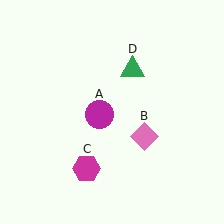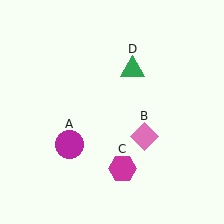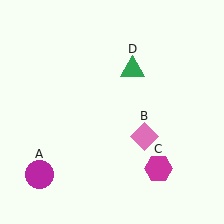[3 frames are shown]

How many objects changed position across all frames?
2 objects changed position: magenta circle (object A), magenta hexagon (object C).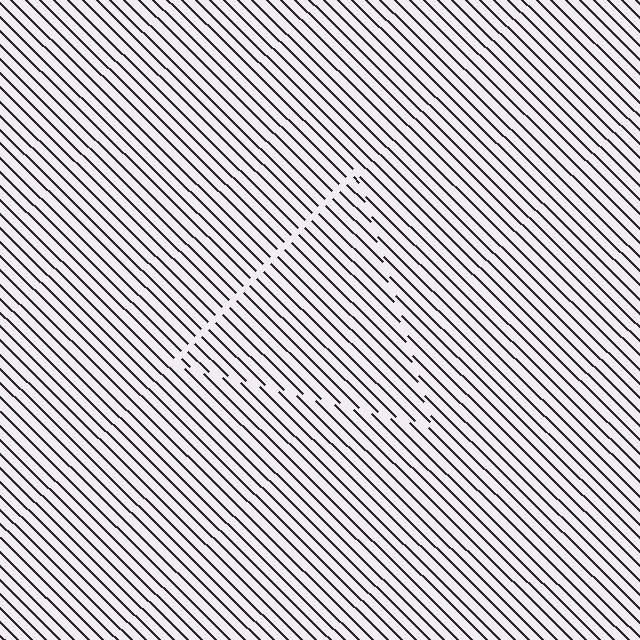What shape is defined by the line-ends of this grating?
An illusory triangle. The interior of the shape contains the same grating, shifted by half a period — the contour is defined by the phase discontinuity where line-ends from the inner and outer gratings abut.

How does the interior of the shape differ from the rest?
The interior of the shape contains the same grating, shifted by half a period — the contour is defined by the phase discontinuity where line-ends from the inner and outer gratings abut.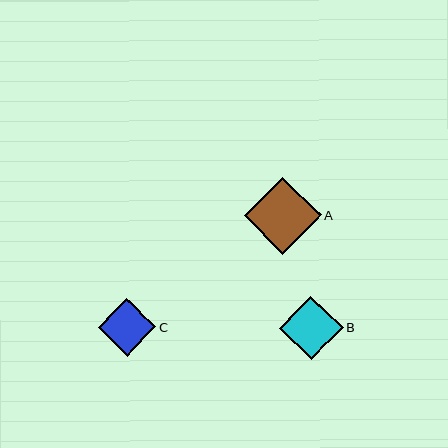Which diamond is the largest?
Diamond A is the largest with a size of approximately 77 pixels.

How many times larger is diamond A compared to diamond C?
Diamond A is approximately 1.3 times the size of diamond C.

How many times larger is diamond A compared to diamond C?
Diamond A is approximately 1.3 times the size of diamond C.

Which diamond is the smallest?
Diamond C is the smallest with a size of approximately 57 pixels.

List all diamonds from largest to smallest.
From largest to smallest: A, B, C.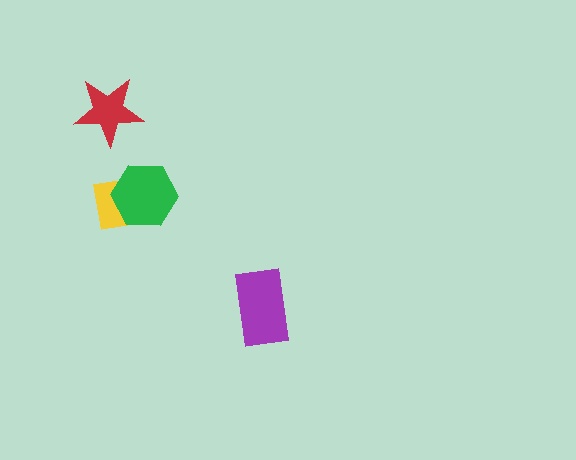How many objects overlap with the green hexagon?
1 object overlaps with the green hexagon.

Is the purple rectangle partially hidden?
No, no other shape covers it.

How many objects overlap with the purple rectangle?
0 objects overlap with the purple rectangle.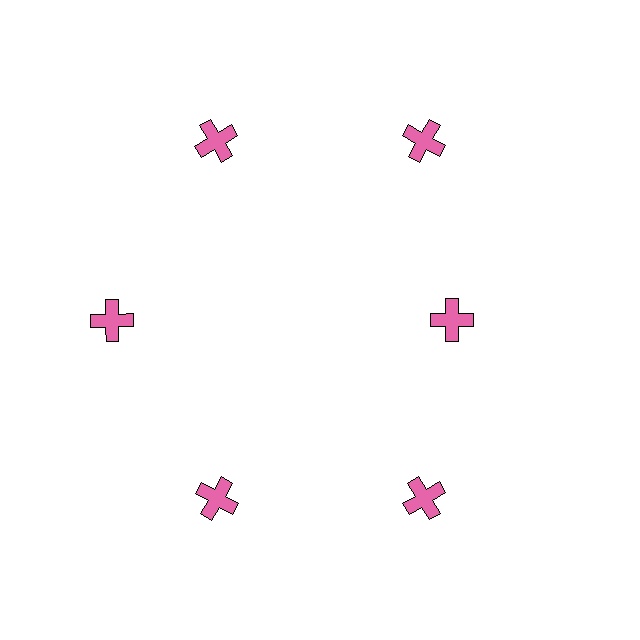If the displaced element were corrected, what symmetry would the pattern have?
It would have 6-fold rotational symmetry — the pattern would map onto itself every 60 degrees.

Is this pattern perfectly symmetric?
No. The 6 pink crosses are arranged in a ring, but one element near the 3 o'clock position is pulled inward toward the center, breaking the 6-fold rotational symmetry.